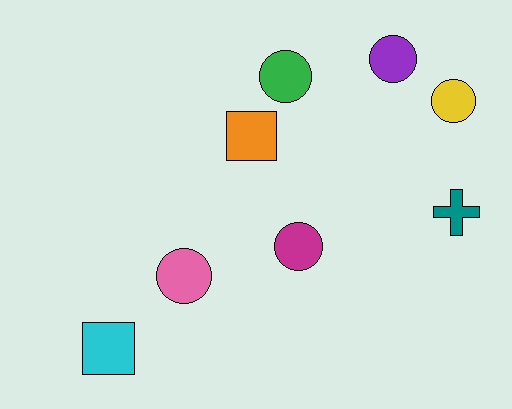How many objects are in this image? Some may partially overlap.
There are 8 objects.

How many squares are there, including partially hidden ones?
There are 2 squares.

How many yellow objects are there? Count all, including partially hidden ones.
There is 1 yellow object.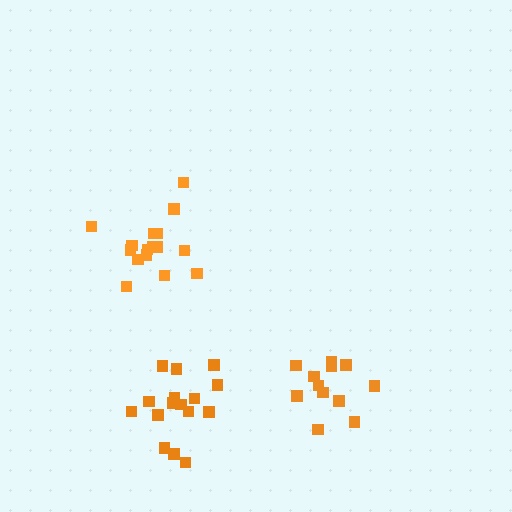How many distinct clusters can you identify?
There are 3 distinct clusters.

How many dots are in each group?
Group 1: 16 dots, Group 2: 12 dots, Group 3: 16 dots (44 total).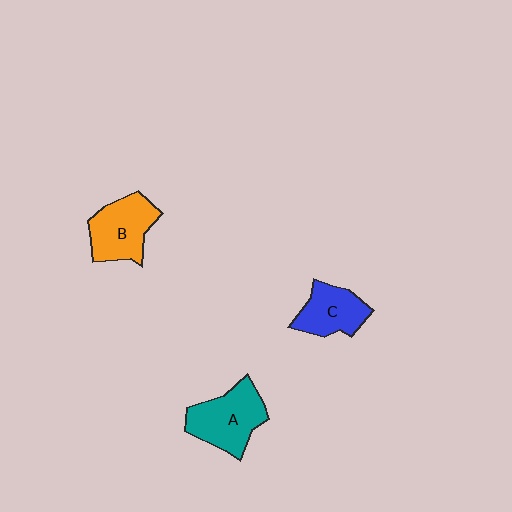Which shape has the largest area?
Shape A (teal).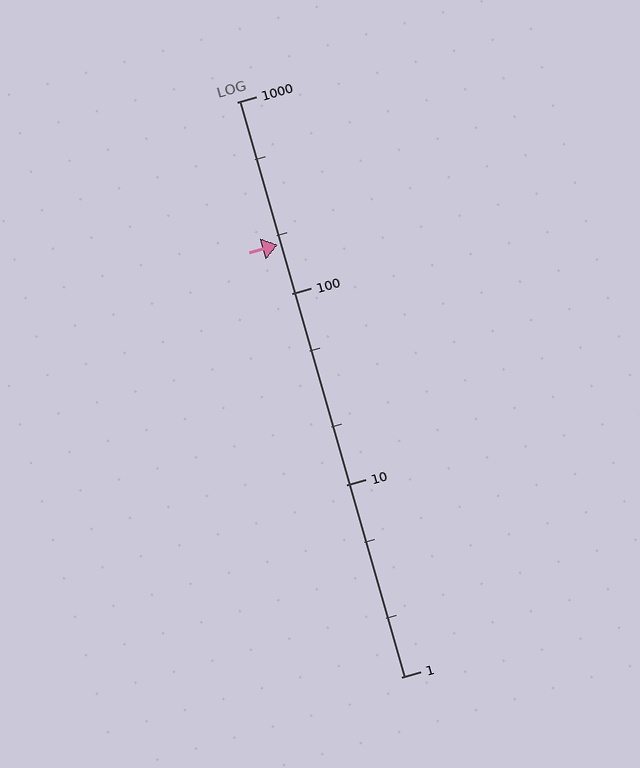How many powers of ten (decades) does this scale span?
The scale spans 3 decades, from 1 to 1000.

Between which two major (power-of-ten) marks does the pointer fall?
The pointer is between 100 and 1000.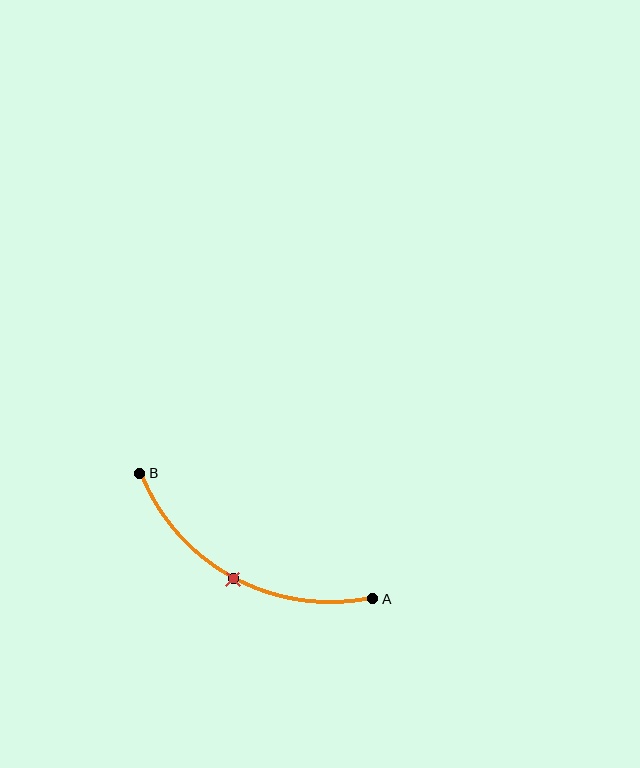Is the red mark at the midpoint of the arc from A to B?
Yes. The red mark lies on the arc at equal arc-length from both A and B — it is the arc midpoint.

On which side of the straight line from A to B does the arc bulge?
The arc bulges below the straight line connecting A and B.